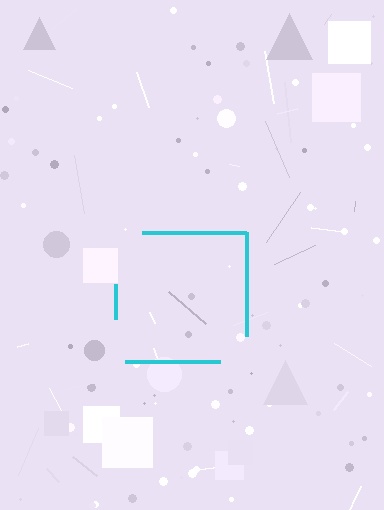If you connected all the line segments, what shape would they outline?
They would outline a square.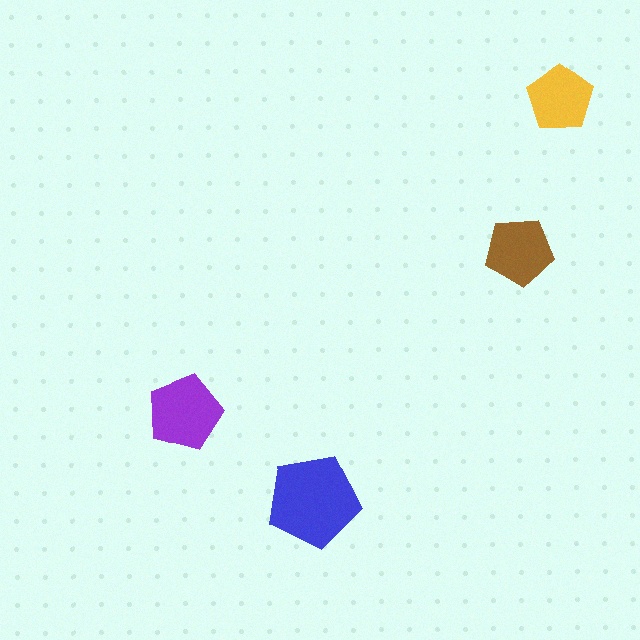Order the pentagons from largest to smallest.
the blue one, the purple one, the brown one, the yellow one.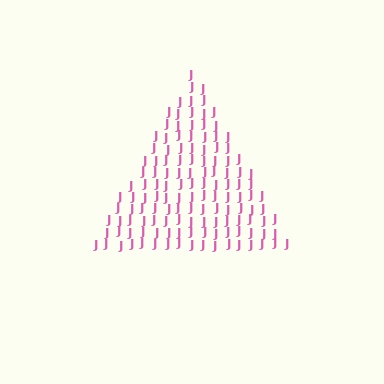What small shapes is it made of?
It is made of small letter J's.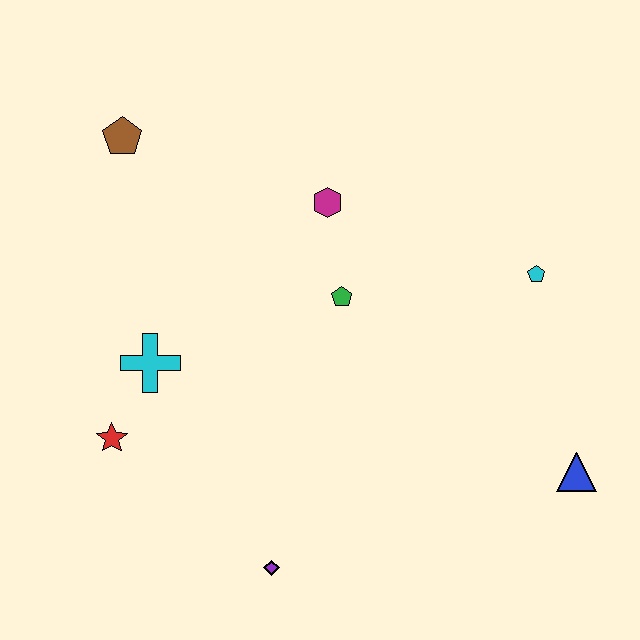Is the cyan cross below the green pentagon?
Yes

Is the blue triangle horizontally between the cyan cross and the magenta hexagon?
No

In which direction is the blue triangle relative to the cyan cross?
The blue triangle is to the right of the cyan cross.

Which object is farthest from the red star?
The blue triangle is farthest from the red star.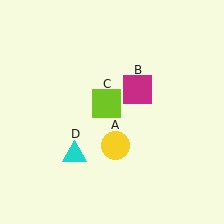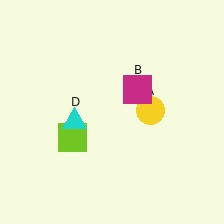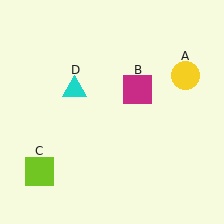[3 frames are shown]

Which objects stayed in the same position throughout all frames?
Magenta square (object B) remained stationary.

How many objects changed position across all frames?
3 objects changed position: yellow circle (object A), lime square (object C), cyan triangle (object D).